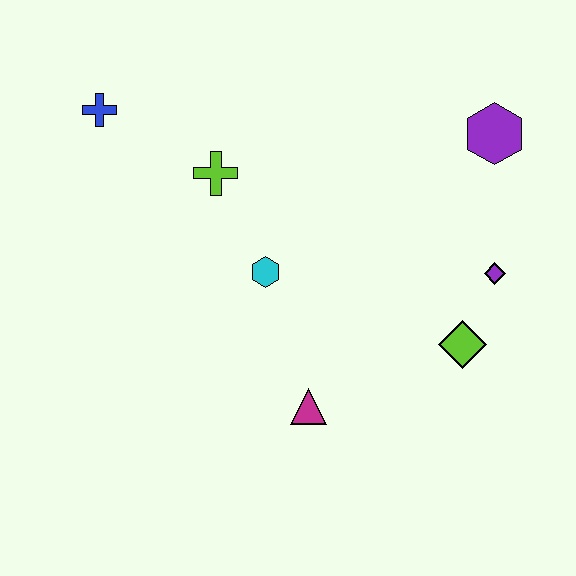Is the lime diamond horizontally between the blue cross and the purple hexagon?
Yes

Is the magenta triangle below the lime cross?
Yes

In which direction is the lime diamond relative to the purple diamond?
The lime diamond is below the purple diamond.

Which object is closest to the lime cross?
The cyan hexagon is closest to the lime cross.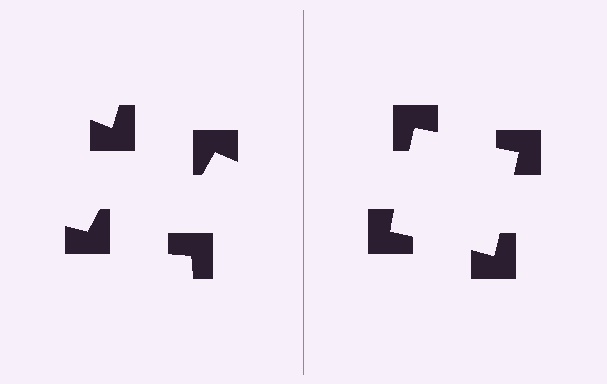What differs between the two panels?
The notched squares are positioned identically on both sides; only the wedge orientations differ. On the right they align to a square; on the left they are misaligned.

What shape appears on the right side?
An illusory square.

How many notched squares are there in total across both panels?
8 — 4 on each side.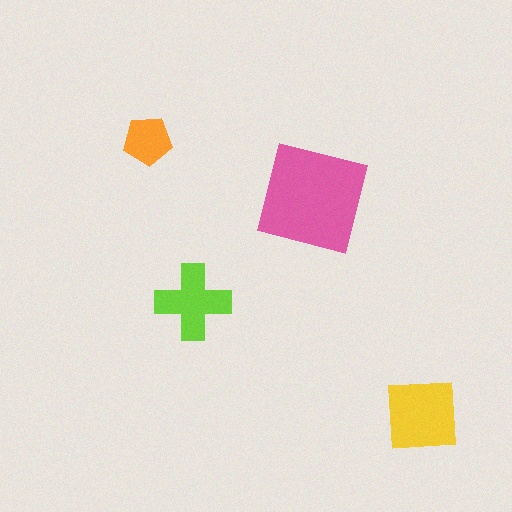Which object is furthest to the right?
The yellow square is rightmost.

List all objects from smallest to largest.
The orange pentagon, the lime cross, the yellow square, the pink square.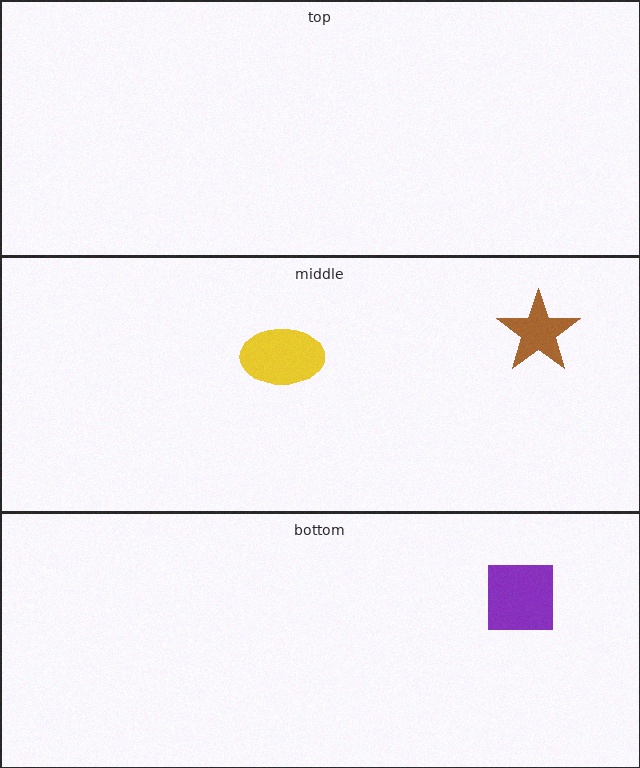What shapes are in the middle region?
The brown star, the yellow ellipse.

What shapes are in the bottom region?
The purple square.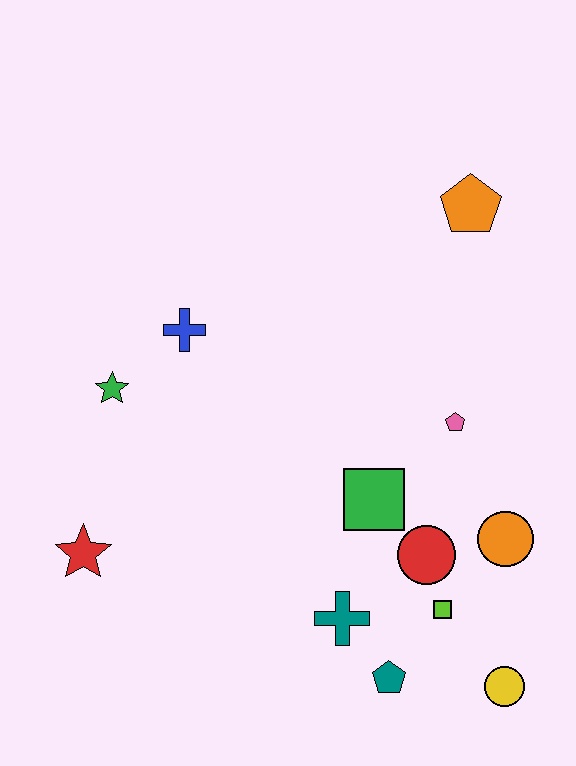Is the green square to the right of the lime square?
No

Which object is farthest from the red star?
The orange pentagon is farthest from the red star.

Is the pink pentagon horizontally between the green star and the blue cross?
No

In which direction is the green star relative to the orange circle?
The green star is to the left of the orange circle.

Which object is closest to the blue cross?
The green star is closest to the blue cross.